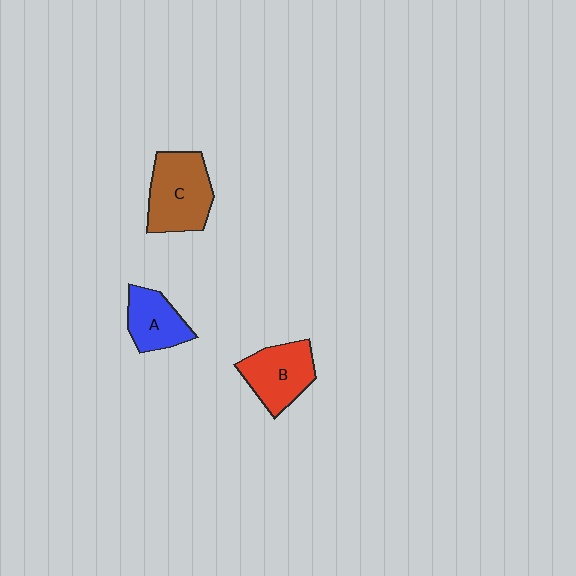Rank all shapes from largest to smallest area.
From largest to smallest: C (brown), B (red), A (blue).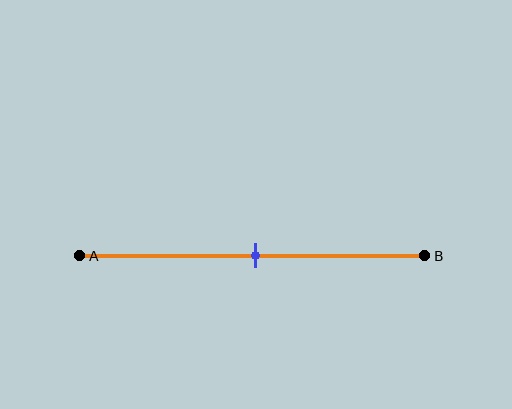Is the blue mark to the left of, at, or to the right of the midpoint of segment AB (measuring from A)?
The blue mark is approximately at the midpoint of segment AB.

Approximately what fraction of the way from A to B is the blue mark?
The blue mark is approximately 50% of the way from A to B.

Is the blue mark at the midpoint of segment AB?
Yes, the mark is approximately at the midpoint.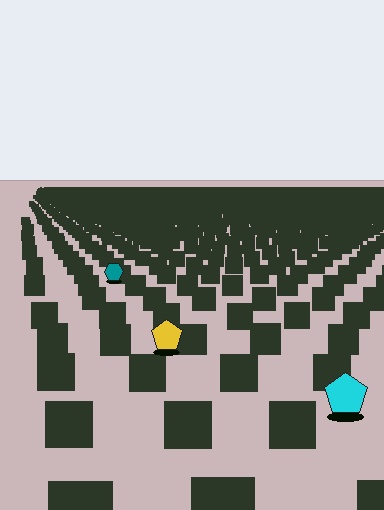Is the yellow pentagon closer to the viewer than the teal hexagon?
Yes. The yellow pentagon is closer — you can tell from the texture gradient: the ground texture is coarser near it.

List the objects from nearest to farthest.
From nearest to farthest: the cyan pentagon, the yellow pentagon, the teal hexagon.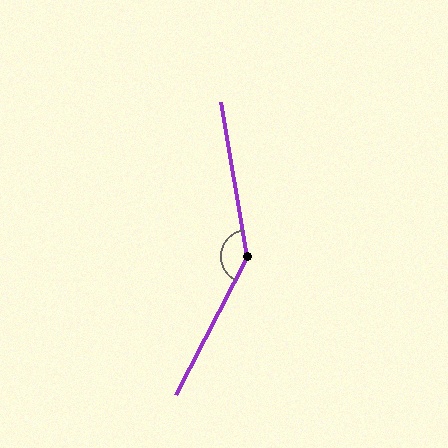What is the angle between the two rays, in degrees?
Approximately 143 degrees.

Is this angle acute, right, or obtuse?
It is obtuse.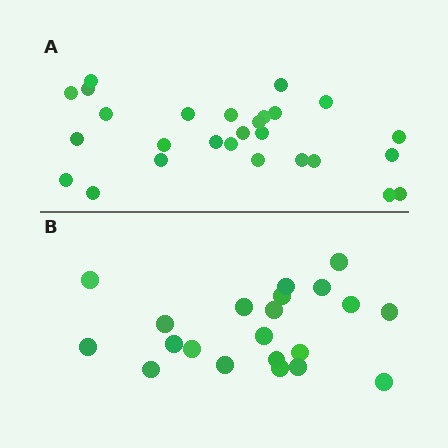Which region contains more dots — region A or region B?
Region A (the top region) has more dots.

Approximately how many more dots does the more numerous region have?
Region A has about 6 more dots than region B.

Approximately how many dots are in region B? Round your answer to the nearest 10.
About 20 dots. (The exact count is 21, which rounds to 20.)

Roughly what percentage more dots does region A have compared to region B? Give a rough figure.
About 30% more.